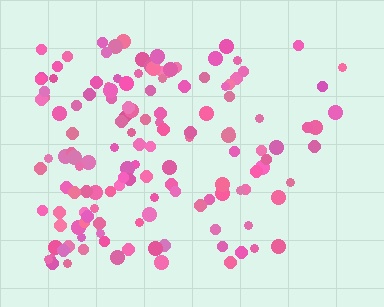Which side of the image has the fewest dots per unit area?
The right.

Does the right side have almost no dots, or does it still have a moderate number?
Still a moderate number, just noticeably fewer than the left.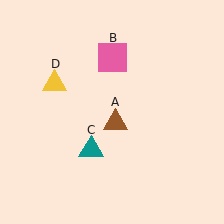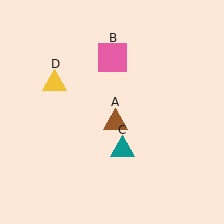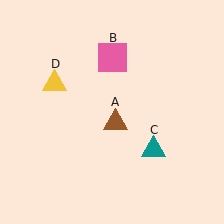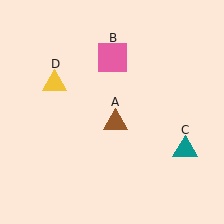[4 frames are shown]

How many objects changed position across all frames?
1 object changed position: teal triangle (object C).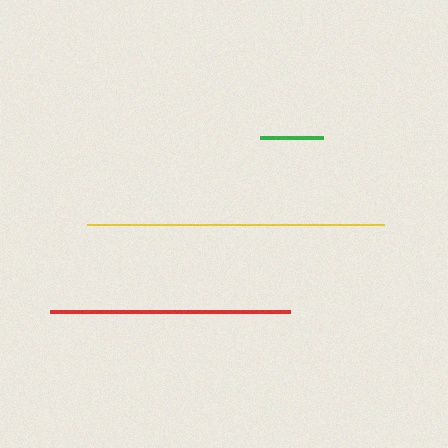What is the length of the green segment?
The green segment is approximately 63 pixels long.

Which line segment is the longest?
The yellow line is the longest at approximately 297 pixels.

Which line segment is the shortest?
The green line is the shortest at approximately 63 pixels.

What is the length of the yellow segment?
The yellow segment is approximately 297 pixels long.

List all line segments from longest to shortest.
From longest to shortest: yellow, red, green.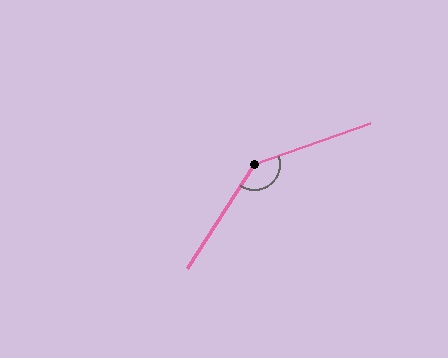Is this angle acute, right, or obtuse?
It is obtuse.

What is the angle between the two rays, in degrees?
Approximately 142 degrees.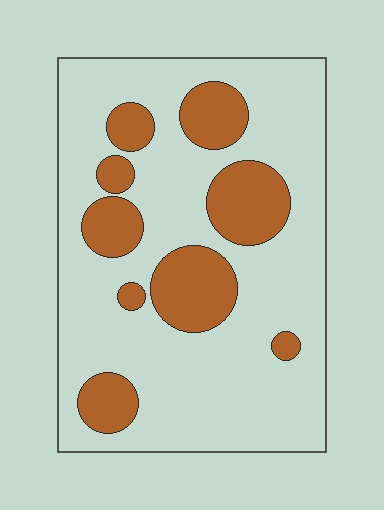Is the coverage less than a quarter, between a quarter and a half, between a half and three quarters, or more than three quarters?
Less than a quarter.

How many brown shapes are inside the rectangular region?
9.